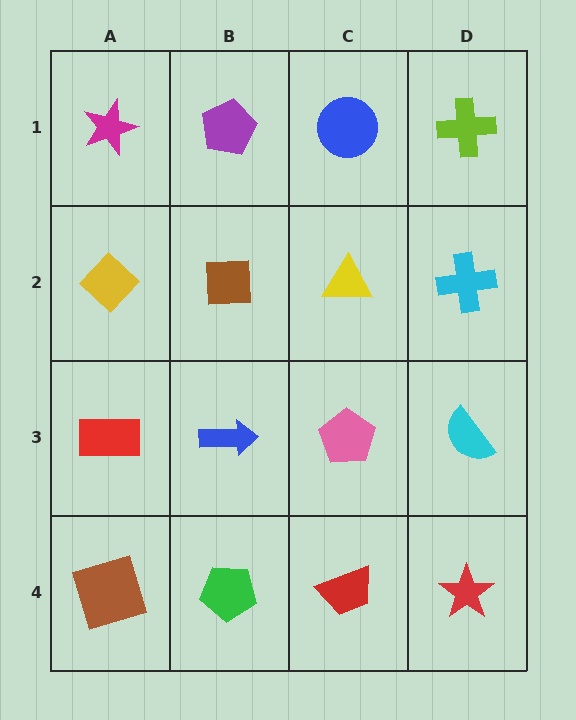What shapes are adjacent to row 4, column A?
A red rectangle (row 3, column A), a green pentagon (row 4, column B).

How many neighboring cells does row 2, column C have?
4.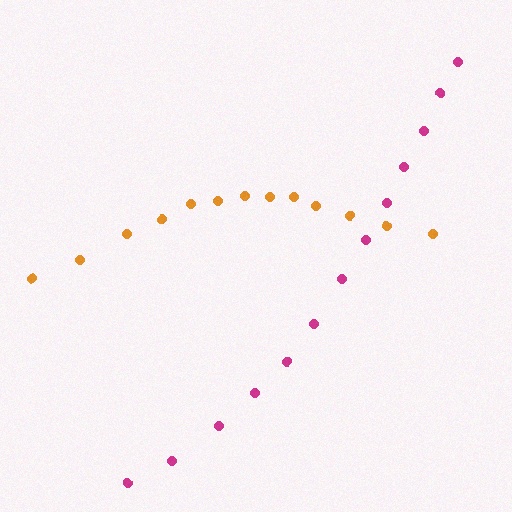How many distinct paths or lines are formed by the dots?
There are 2 distinct paths.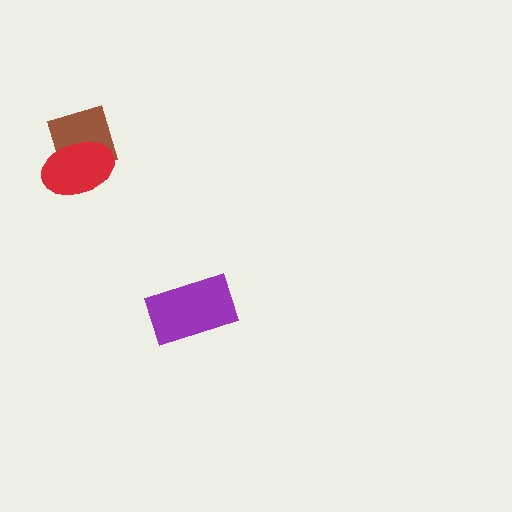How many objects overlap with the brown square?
1 object overlaps with the brown square.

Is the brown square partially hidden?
Yes, it is partially covered by another shape.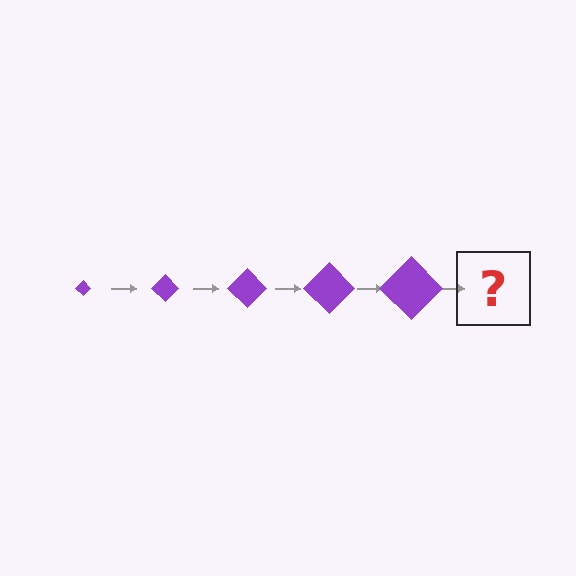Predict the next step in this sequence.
The next step is a purple diamond, larger than the previous one.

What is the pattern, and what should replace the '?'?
The pattern is that the diamond gets progressively larger each step. The '?' should be a purple diamond, larger than the previous one.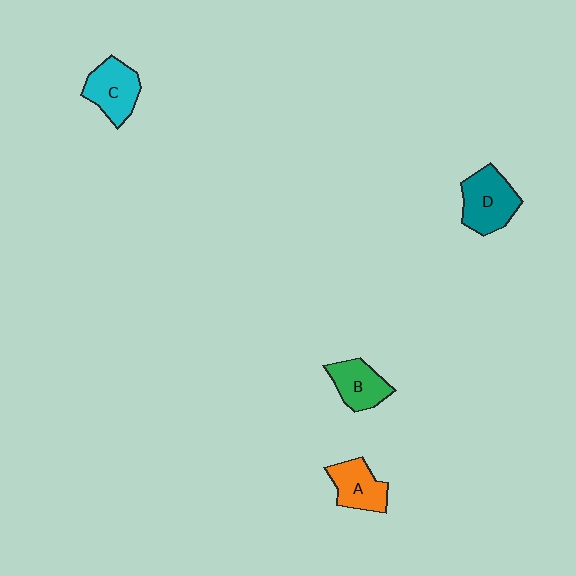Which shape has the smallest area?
Shape B (green).